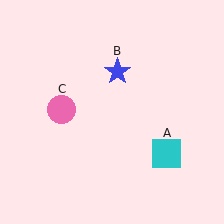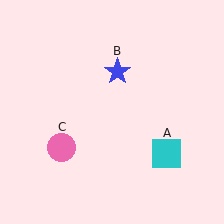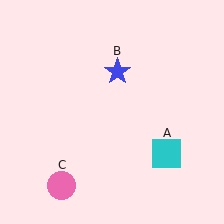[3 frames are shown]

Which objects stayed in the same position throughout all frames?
Cyan square (object A) and blue star (object B) remained stationary.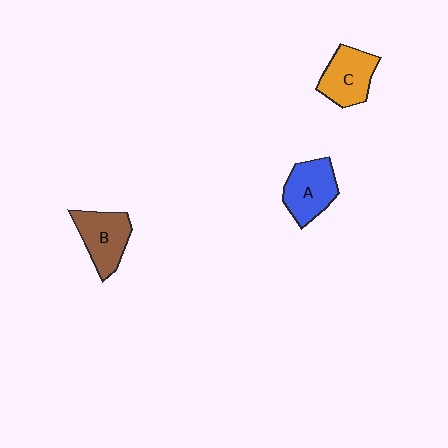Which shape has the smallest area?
Shape C (orange).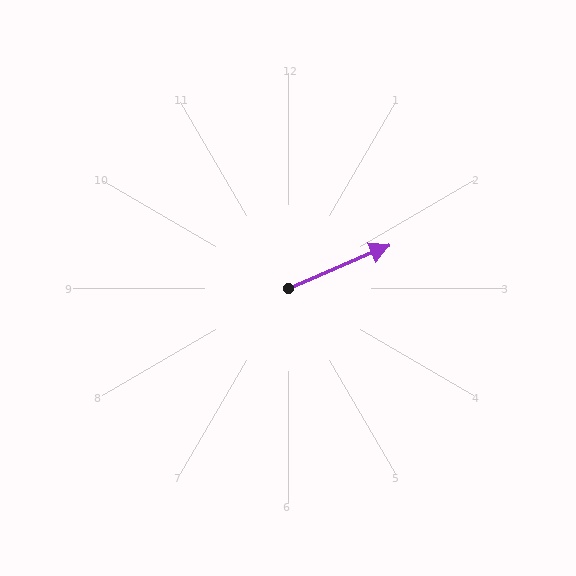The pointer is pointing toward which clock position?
Roughly 2 o'clock.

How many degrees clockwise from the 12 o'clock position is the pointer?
Approximately 67 degrees.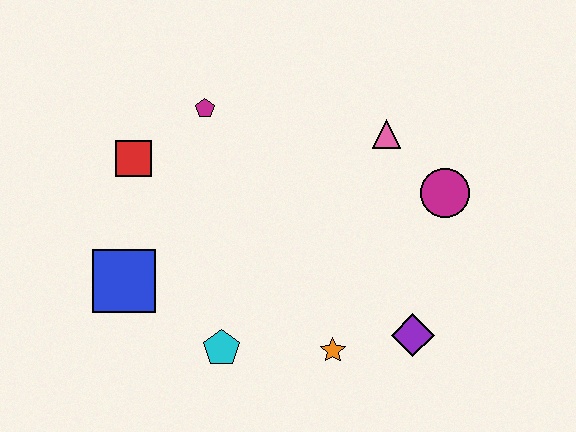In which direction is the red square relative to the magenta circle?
The red square is to the left of the magenta circle.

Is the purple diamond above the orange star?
Yes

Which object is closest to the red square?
The magenta pentagon is closest to the red square.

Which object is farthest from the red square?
The purple diamond is farthest from the red square.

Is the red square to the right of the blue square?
Yes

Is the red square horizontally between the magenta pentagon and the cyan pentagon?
No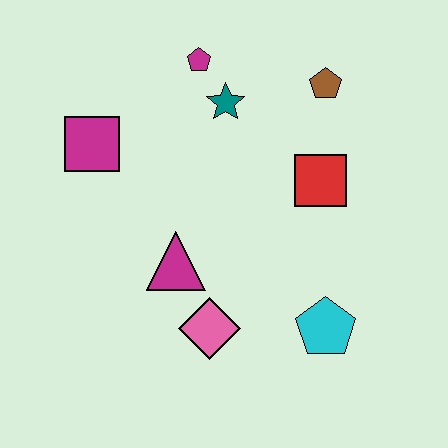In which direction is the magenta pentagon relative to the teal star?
The magenta pentagon is above the teal star.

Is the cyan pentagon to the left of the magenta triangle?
No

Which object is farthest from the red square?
The magenta square is farthest from the red square.